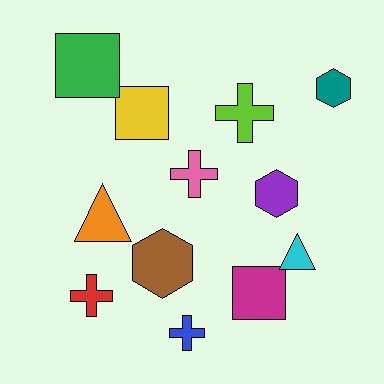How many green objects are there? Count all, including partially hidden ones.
There is 1 green object.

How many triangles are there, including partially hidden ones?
There are 2 triangles.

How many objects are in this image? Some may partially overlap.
There are 12 objects.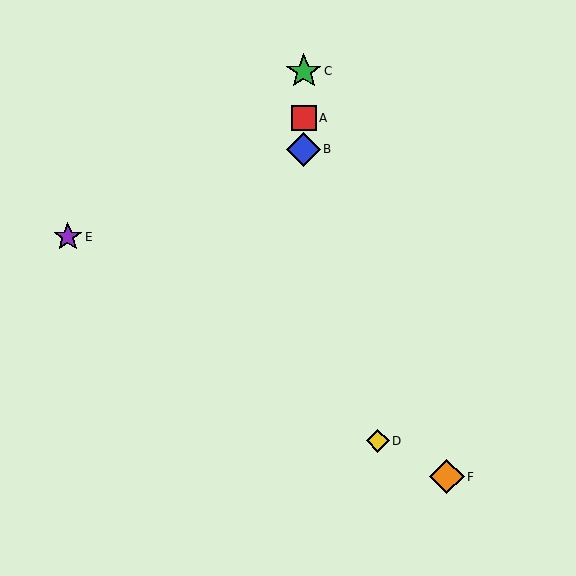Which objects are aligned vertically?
Objects A, B, C are aligned vertically.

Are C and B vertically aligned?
Yes, both are at x≈304.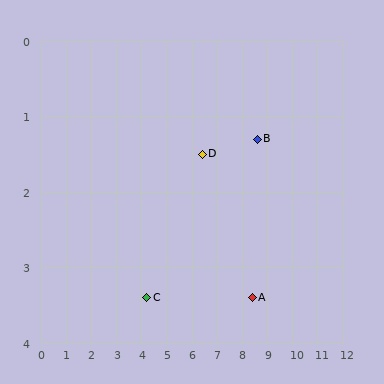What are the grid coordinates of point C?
Point C is at approximately (4.2, 3.4).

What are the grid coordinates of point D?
Point D is at approximately (6.4, 1.5).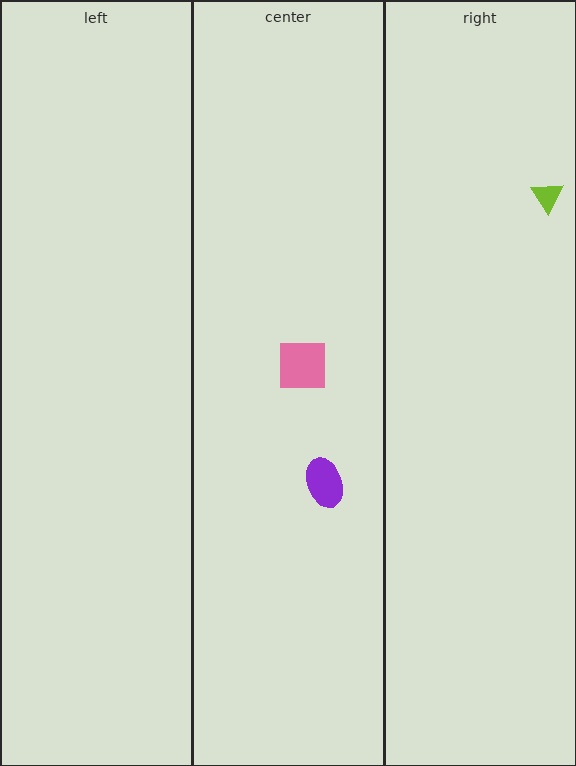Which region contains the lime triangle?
The right region.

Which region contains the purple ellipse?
The center region.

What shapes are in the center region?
The purple ellipse, the pink square.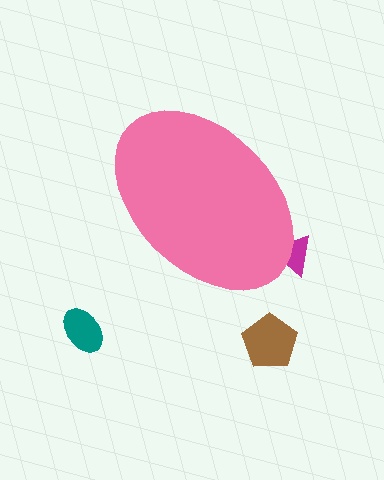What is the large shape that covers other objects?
A pink ellipse.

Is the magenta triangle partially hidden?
Yes, the magenta triangle is partially hidden behind the pink ellipse.